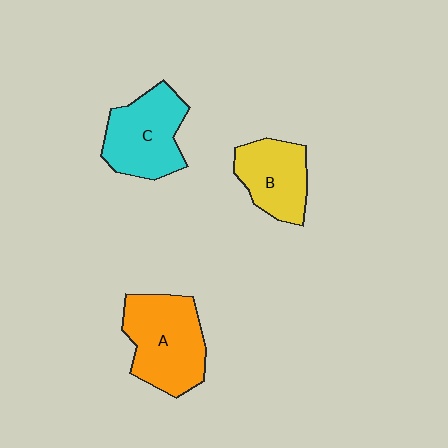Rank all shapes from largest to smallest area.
From largest to smallest: A (orange), C (cyan), B (yellow).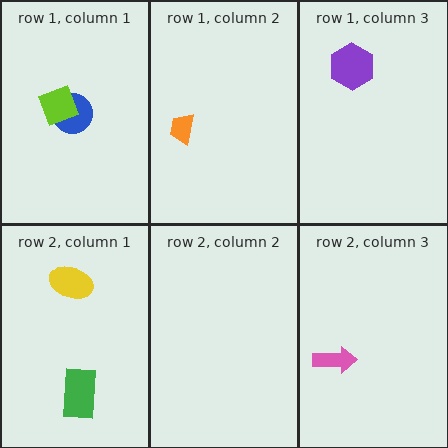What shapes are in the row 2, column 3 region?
The pink arrow.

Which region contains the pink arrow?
The row 2, column 3 region.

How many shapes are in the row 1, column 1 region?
2.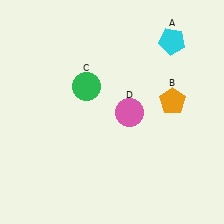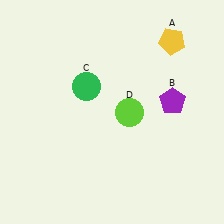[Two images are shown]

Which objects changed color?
A changed from cyan to yellow. B changed from orange to purple. D changed from pink to lime.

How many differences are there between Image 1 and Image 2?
There are 3 differences between the two images.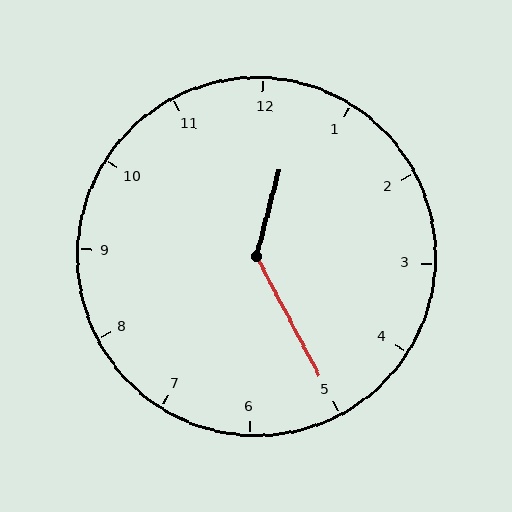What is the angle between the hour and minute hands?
Approximately 138 degrees.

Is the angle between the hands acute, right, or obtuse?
It is obtuse.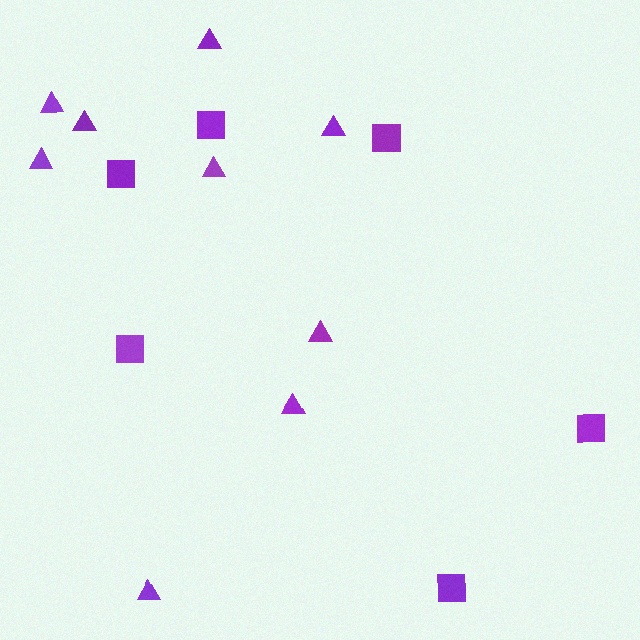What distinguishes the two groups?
There are 2 groups: one group of squares (6) and one group of triangles (9).